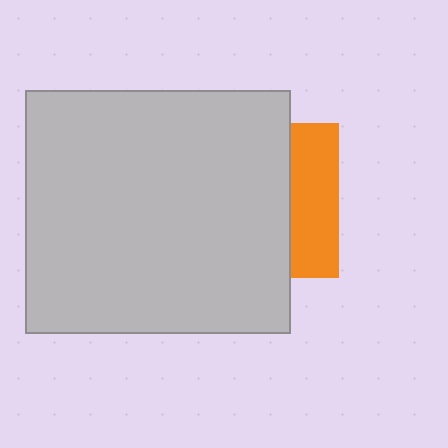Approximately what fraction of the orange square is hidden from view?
Roughly 69% of the orange square is hidden behind the light gray rectangle.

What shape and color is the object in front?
The object in front is a light gray rectangle.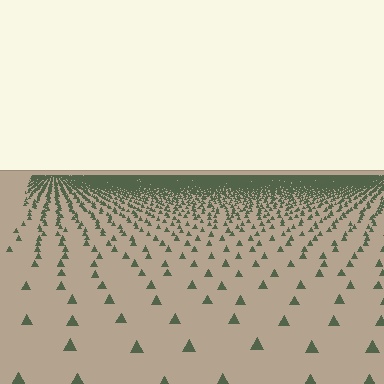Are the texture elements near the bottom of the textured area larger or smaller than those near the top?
Larger. Near the bottom, elements are closer to the viewer and appear at a bigger on-screen size.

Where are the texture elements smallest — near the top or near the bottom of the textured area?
Near the top.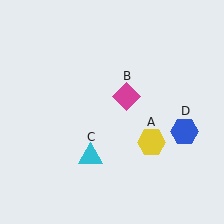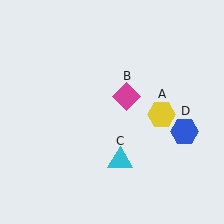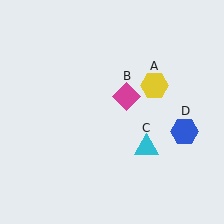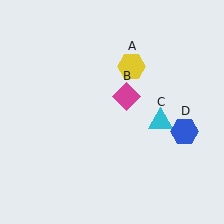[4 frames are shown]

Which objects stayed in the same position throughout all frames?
Magenta diamond (object B) and blue hexagon (object D) remained stationary.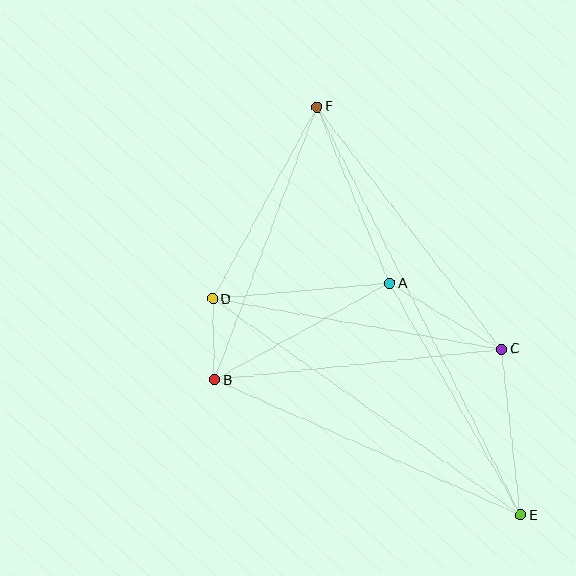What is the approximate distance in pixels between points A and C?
The distance between A and C is approximately 130 pixels.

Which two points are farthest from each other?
Points E and F are farthest from each other.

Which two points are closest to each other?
Points B and D are closest to each other.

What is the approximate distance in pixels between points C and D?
The distance between C and D is approximately 293 pixels.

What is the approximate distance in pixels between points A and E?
The distance between A and E is approximately 266 pixels.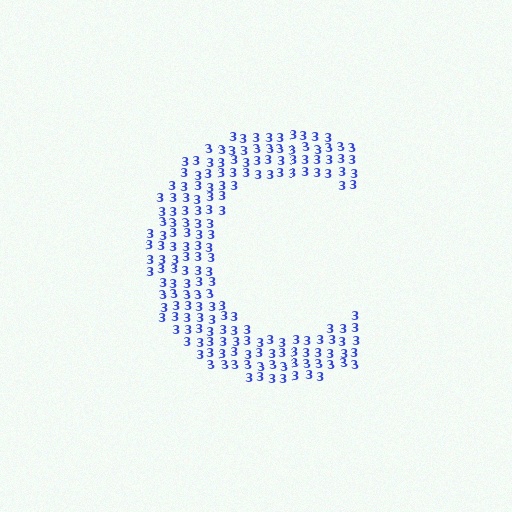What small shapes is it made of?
It is made of small digit 3's.